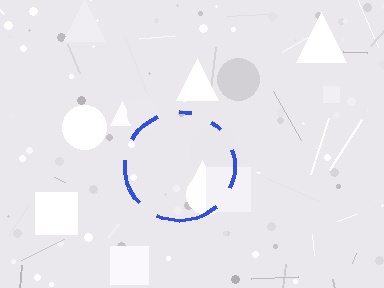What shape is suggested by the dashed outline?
The dashed outline suggests a circle.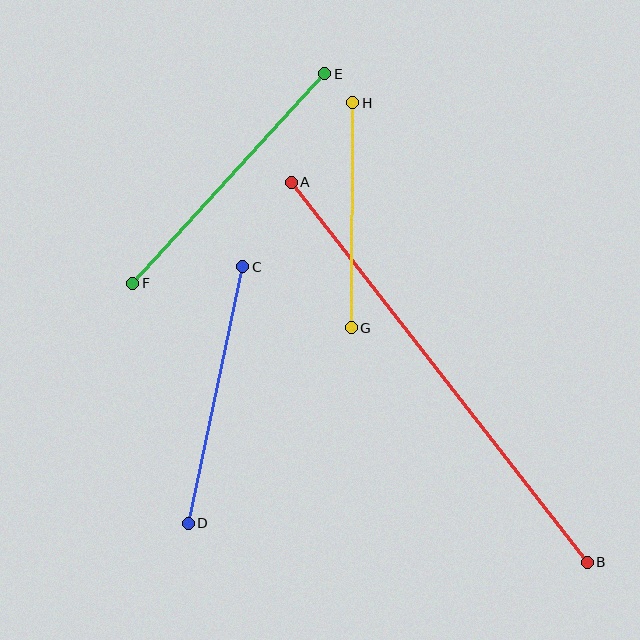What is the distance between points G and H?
The distance is approximately 225 pixels.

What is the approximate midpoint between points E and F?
The midpoint is at approximately (229, 179) pixels.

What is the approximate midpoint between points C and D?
The midpoint is at approximately (216, 395) pixels.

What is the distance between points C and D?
The distance is approximately 262 pixels.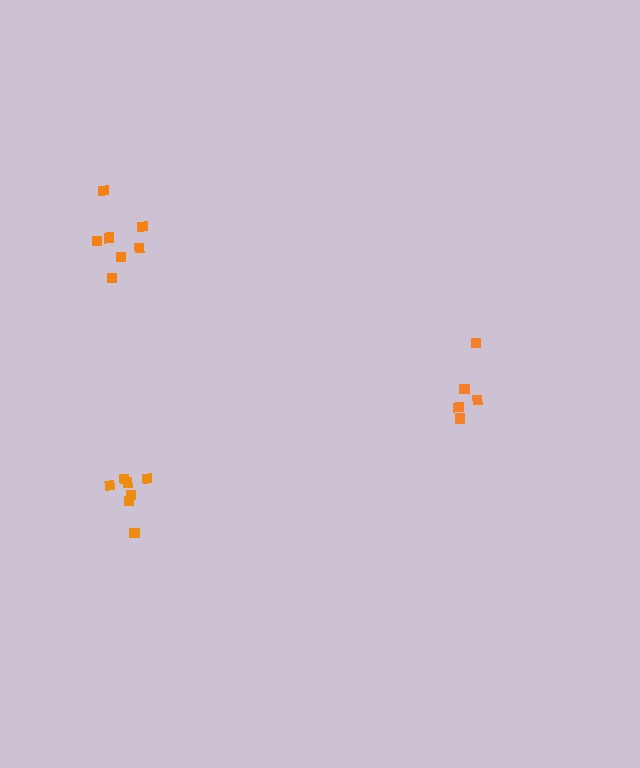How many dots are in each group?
Group 1: 7 dots, Group 2: 7 dots, Group 3: 5 dots (19 total).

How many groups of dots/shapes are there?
There are 3 groups.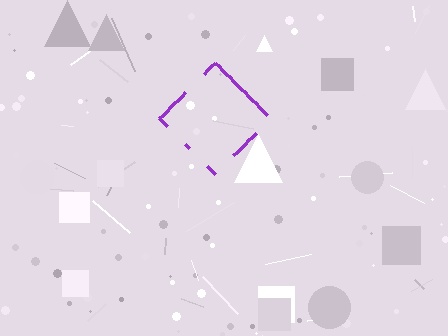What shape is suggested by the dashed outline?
The dashed outline suggests a diamond.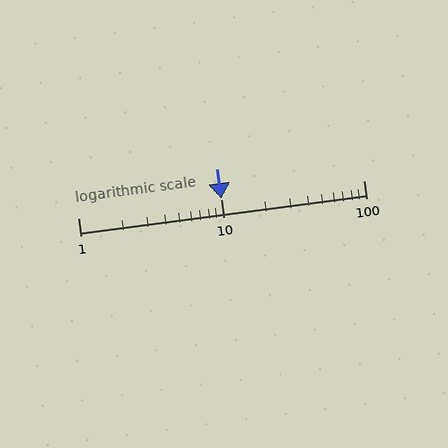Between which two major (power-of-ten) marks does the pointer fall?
The pointer is between 10 and 100.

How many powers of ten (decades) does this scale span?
The scale spans 2 decades, from 1 to 100.